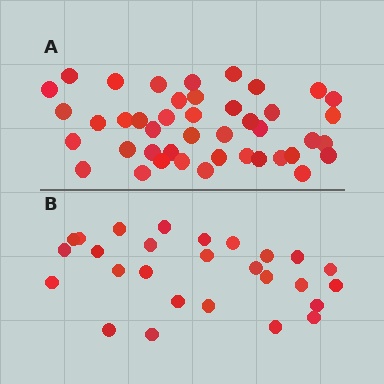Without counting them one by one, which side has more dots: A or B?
Region A (the top region) has more dots.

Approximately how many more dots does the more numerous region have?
Region A has approximately 15 more dots than region B.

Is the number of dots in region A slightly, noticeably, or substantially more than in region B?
Region A has substantially more. The ratio is roughly 1.6 to 1.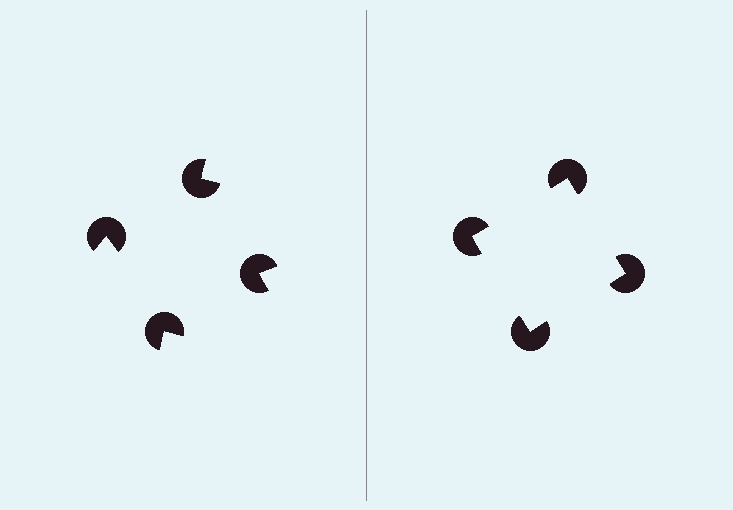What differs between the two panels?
The pac-man discs are positioned identically on both sides; only the wedge orientations differ. On the right they align to a square; on the left they are misaligned.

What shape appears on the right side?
An illusory square.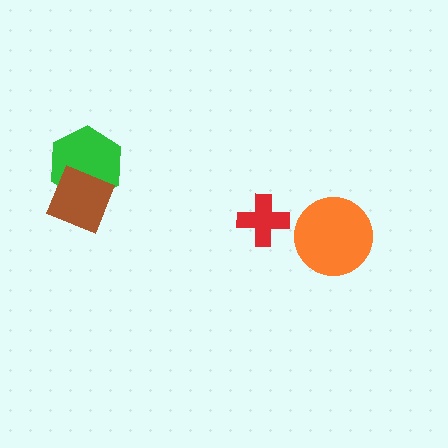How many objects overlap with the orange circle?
0 objects overlap with the orange circle.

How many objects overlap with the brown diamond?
1 object overlaps with the brown diamond.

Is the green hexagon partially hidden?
Yes, it is partially covered by another shape.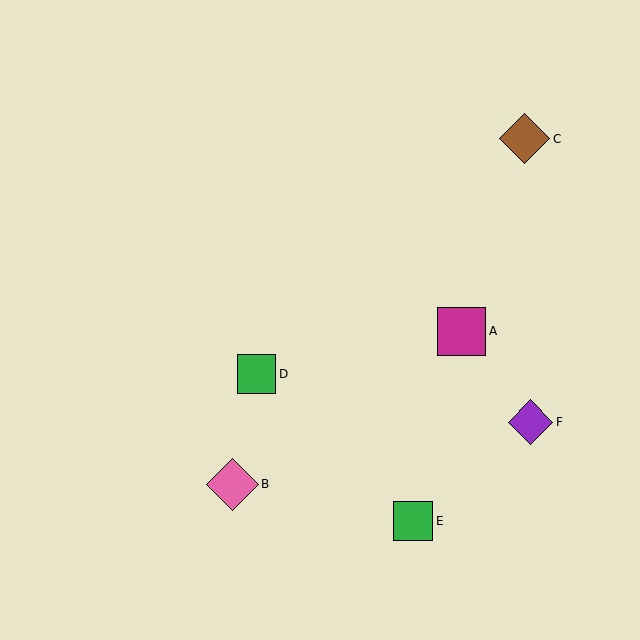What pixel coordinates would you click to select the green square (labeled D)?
Click at (256, 374) to select the green square D.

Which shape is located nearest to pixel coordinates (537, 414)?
The purple diamond (labeled F) at (531, 422) is nearest to that location.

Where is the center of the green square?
The center of the green square is at (256, 374).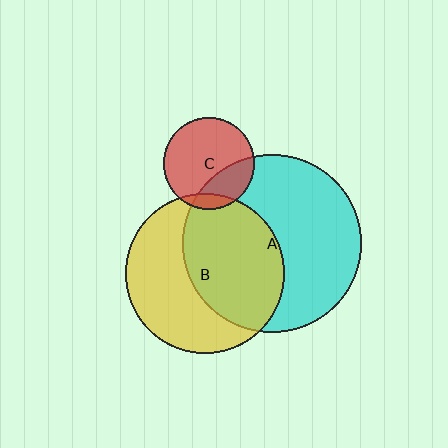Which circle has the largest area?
Circle A (cyan).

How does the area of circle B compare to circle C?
Approximately 3.1 times.